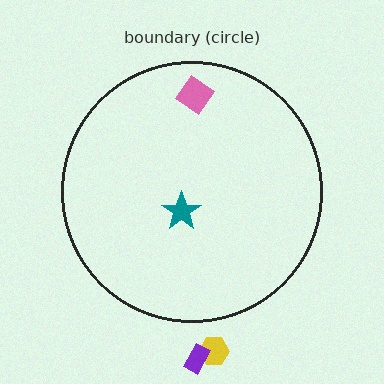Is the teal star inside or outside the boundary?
Inside.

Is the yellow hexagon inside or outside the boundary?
Outside.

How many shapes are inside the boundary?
2 inside, 2 outside.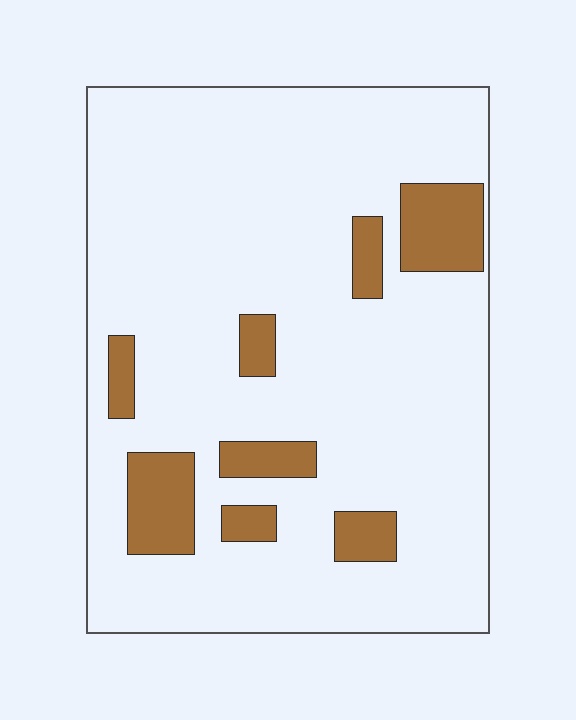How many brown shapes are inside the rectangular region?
8.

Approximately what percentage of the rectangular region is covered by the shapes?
Approximately 15%.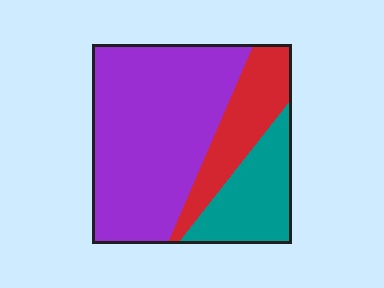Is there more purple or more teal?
Purple.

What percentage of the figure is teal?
Teal covers roughly 20% of the figure.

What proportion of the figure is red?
Red covers about 20% of the figure.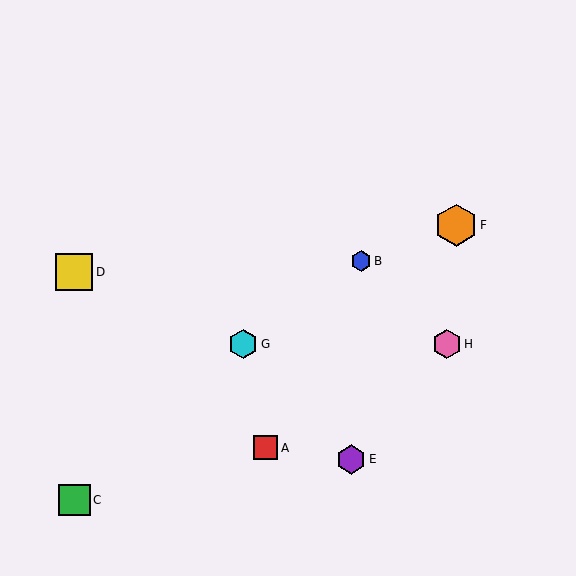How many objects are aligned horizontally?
2 objects (G, H) are aligned horizontally.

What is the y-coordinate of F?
Object F is at y≈225.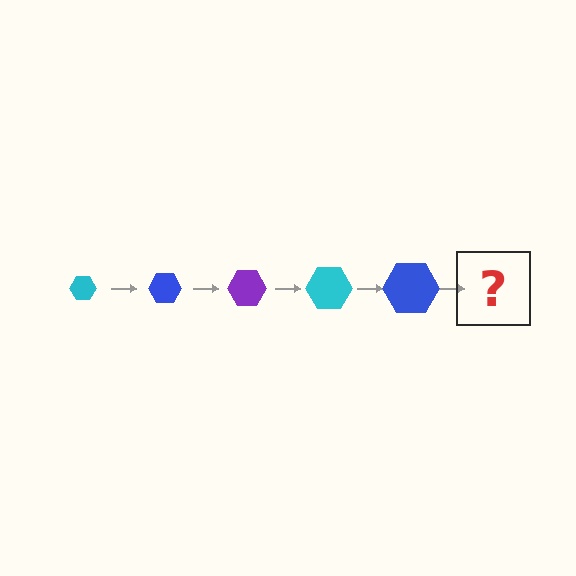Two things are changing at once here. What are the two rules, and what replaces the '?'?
The two rules are that the hexagon grows larger each step and the color cycles through cyan, blue, and purple. The '?' should be a purple hexagon, larger than the previous one.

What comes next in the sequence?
The next element should be a purple hexagon, larger than the previous one.